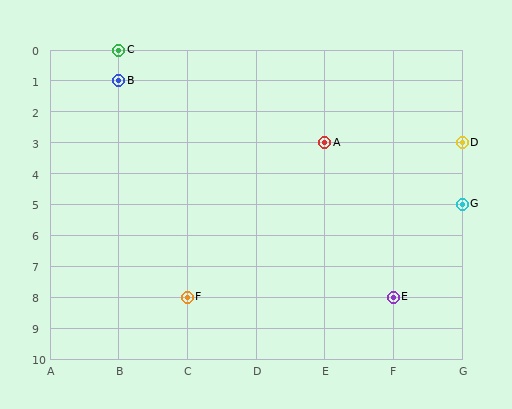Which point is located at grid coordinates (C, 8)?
Point F is at (C, 8).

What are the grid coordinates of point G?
Point G is at grid coordinates (G, 5).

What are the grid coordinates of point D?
Point D is at grid coordinates (G, 3).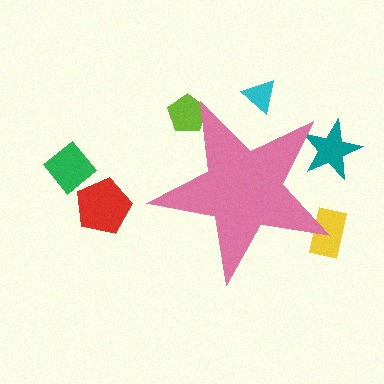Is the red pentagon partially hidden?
No, the red pentagon is fully visible.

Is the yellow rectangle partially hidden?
Yes, the yellow rectangle is partially hidden behind the pink star.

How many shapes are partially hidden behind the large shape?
4 shapes are partially hidden.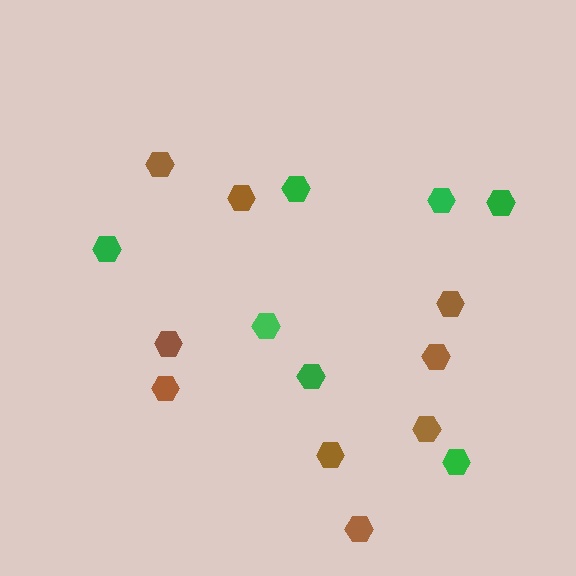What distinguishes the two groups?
There are 2 groups: one group of green hexagons (7) and one group of brown hexagons (9).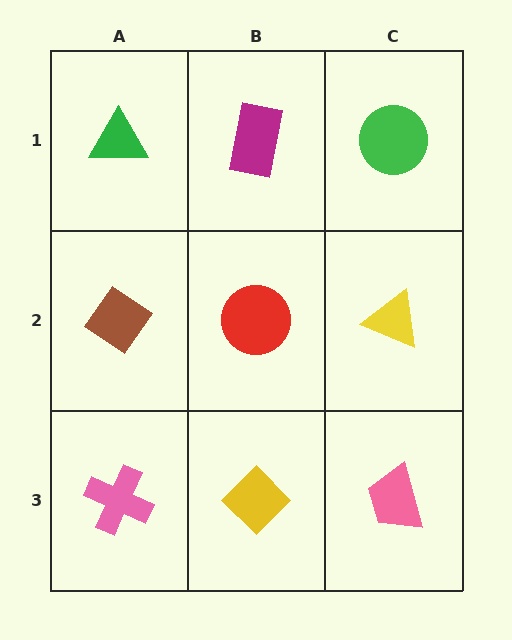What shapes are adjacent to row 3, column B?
A red circle (row 2, column B), a pink cross (row 3, column A), a pink trapezoid (row 3, column C).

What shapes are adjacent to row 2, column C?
A green circle (row 1, column C), a pink trapezoid (row 3, column C), a red circle (row 2, column B).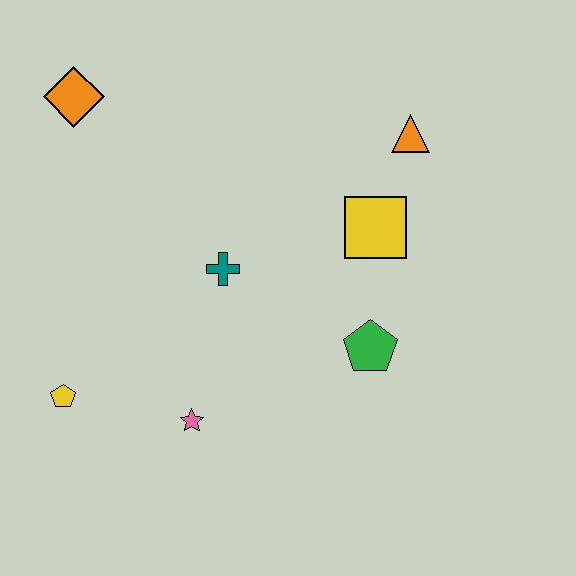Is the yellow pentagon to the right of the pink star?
No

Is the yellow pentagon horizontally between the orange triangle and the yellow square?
No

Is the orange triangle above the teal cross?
Yes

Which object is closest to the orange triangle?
The yellow square is closest to the orange triangle.